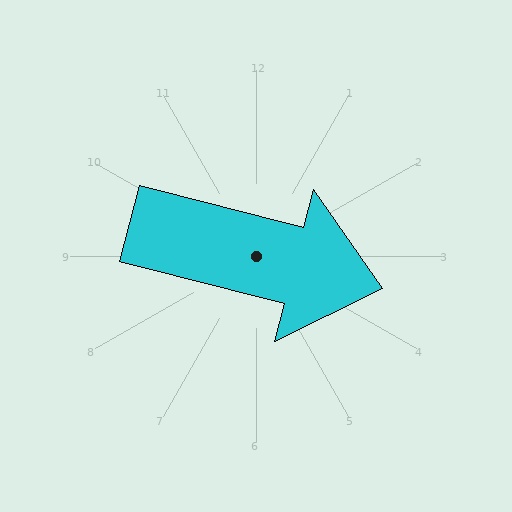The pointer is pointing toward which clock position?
Roughly 3 o'clock.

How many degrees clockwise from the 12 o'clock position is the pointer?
Approximately 104 degrees.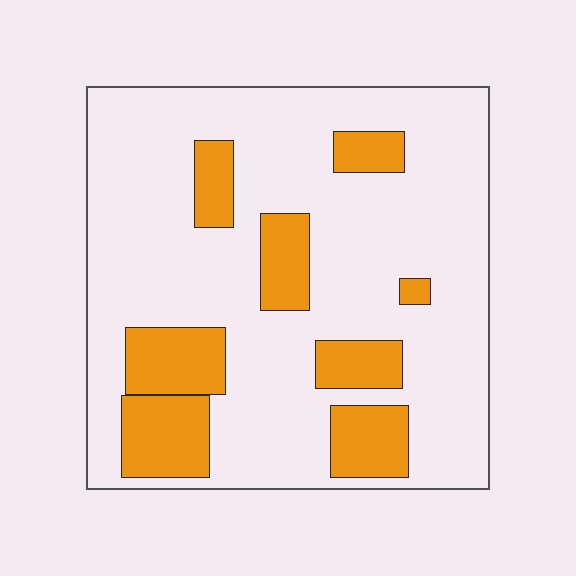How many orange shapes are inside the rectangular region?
8.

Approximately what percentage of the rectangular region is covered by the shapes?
Approximately 20%.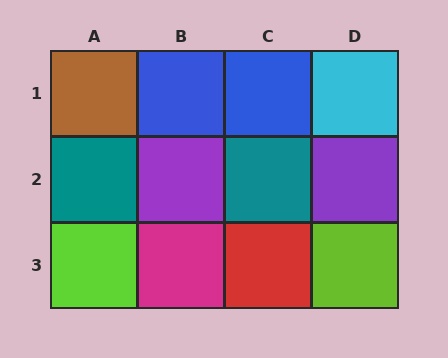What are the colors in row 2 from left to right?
Teal, purple, teal, purple.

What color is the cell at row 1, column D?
Cyan.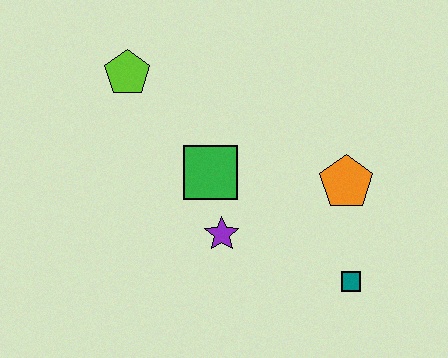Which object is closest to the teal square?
The orange pentagon is closest to the teal square.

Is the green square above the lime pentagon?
No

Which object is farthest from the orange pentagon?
The lime pentagon is farthest from the orange pentagon.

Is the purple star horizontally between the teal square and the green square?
Yes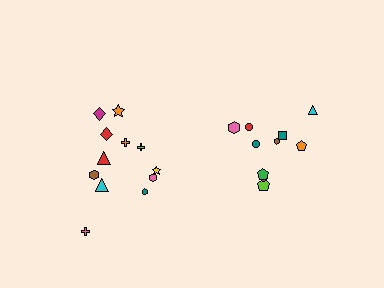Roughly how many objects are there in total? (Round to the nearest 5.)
Roughly 20 objects in total.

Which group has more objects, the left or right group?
The left group.